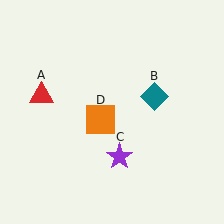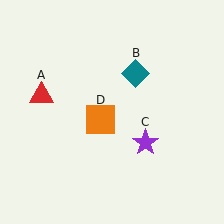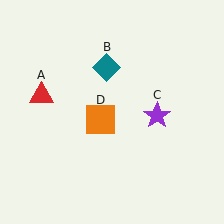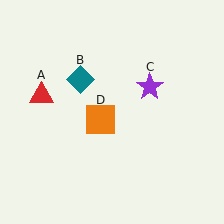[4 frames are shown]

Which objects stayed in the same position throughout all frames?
Red triangle (object A) and orange square (object D) remained stationary.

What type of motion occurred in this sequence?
The teal diamond (object B), purple star (object C) rotated counterclockwise around the center of the scene.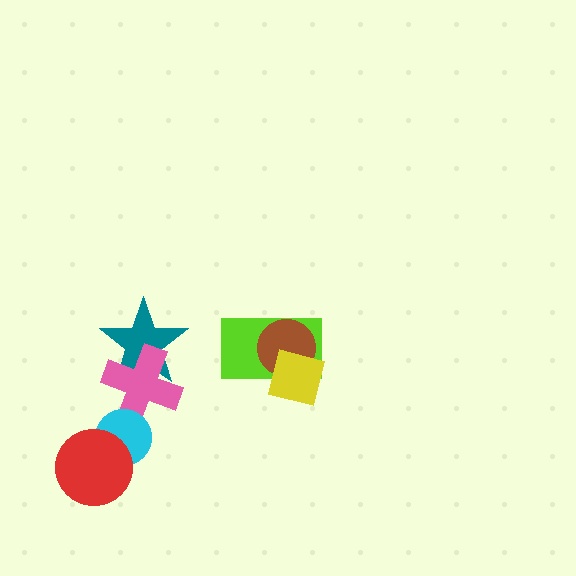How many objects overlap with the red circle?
1 object overlaps with the red circle.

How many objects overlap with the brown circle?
2 objects overlap with the brown circle.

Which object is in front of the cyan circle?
The red circle is in front of the cyan circle.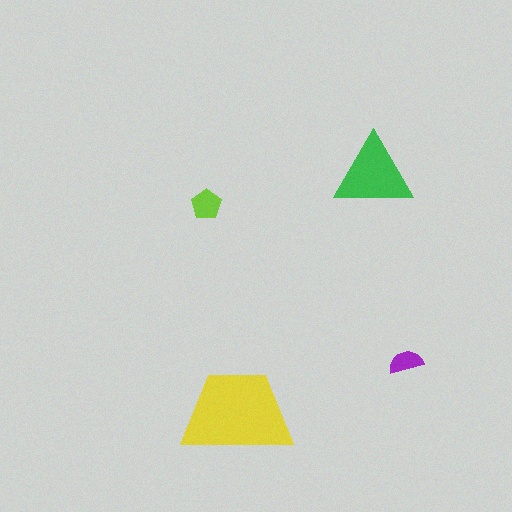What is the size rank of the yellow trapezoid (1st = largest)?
1st.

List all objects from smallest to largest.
The purple semicircle, the lime pentagon, the green triangle, the yellow trapezoid.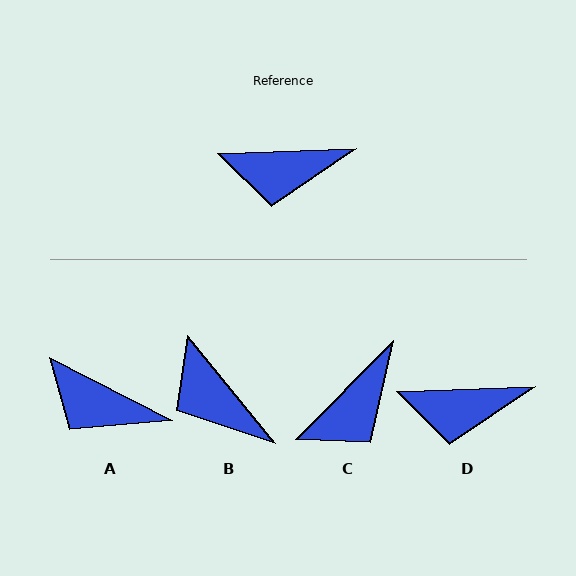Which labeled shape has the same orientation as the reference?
D.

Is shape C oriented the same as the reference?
No, it is off by about 43 degrees.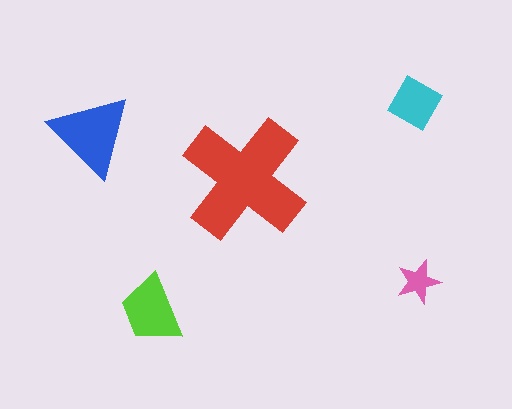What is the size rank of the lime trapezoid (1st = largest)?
3rd.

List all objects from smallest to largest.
The pink star, the cyan square, the lime trapezoid, the blue triangle, the red cross.